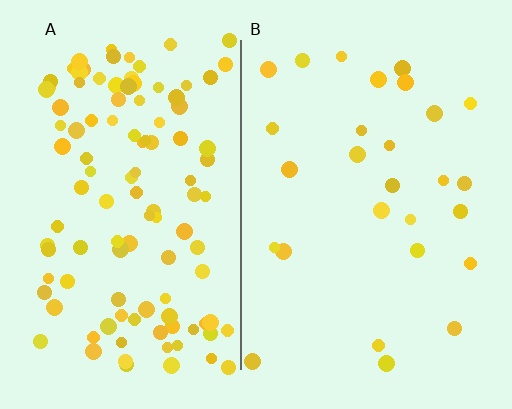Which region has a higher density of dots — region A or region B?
A (the left).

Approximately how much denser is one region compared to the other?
Approximately 4.0× — region A over region B.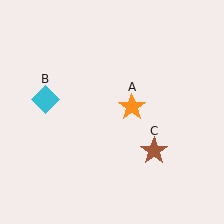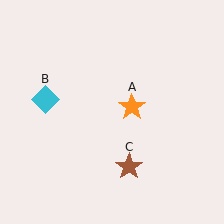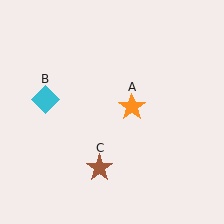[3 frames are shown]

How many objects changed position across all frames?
1 object changed position: brown star (object C).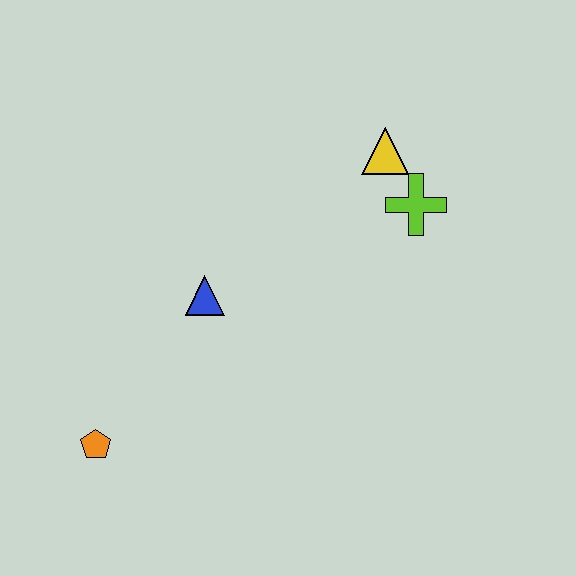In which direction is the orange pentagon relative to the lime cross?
The orange pentagon is to the left of the lime cross.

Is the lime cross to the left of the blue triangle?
No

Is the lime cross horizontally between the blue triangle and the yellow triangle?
No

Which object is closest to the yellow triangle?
The lime cross is closest to the yellow triangle.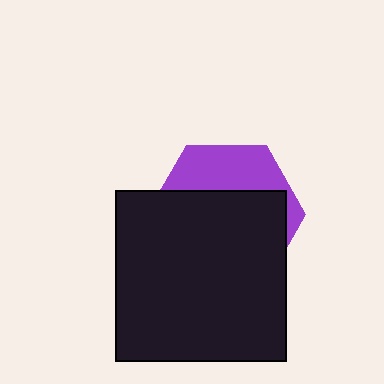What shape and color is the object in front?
The object in front is a black square.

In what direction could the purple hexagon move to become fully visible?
The purple hexagon could move up. That would shift it out from behind the black square entirely.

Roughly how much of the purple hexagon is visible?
A small part of it is visible (roughly 32%).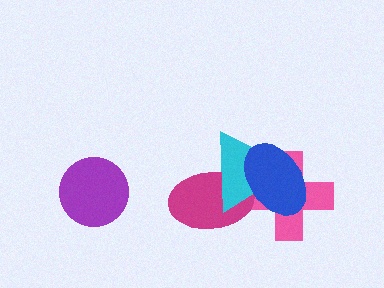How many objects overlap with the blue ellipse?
3 objects overlap with the blue ellipse.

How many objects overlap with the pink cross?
3 objects overlap with the pink cross.